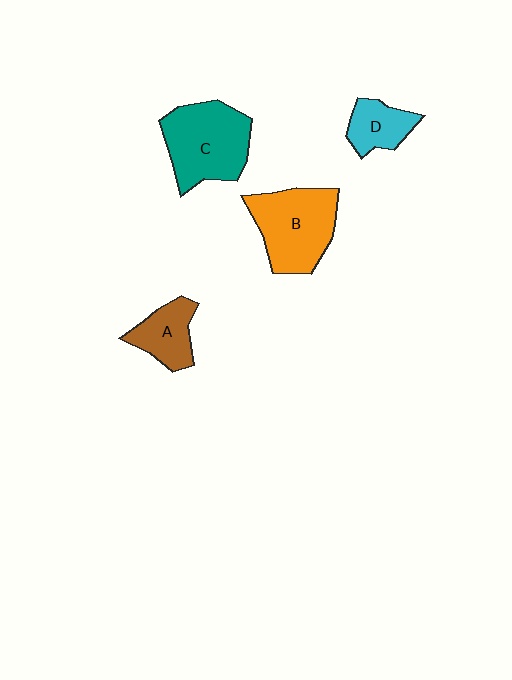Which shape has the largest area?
Shape C (teal).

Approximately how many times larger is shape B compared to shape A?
Approximately 1.8 times.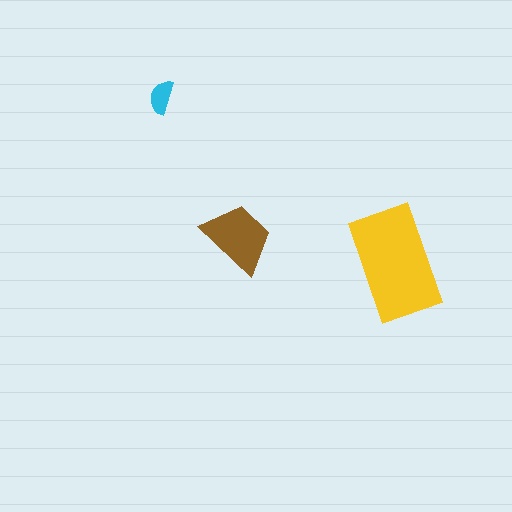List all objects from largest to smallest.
The yellow rectangle, the brown trapezoid, the cyan semicircle.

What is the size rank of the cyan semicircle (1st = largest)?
3rd.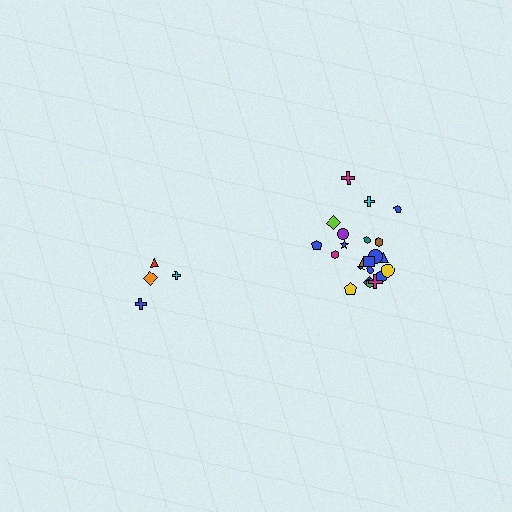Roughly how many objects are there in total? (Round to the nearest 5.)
Roughly 25 objects in total.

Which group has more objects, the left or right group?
The right group.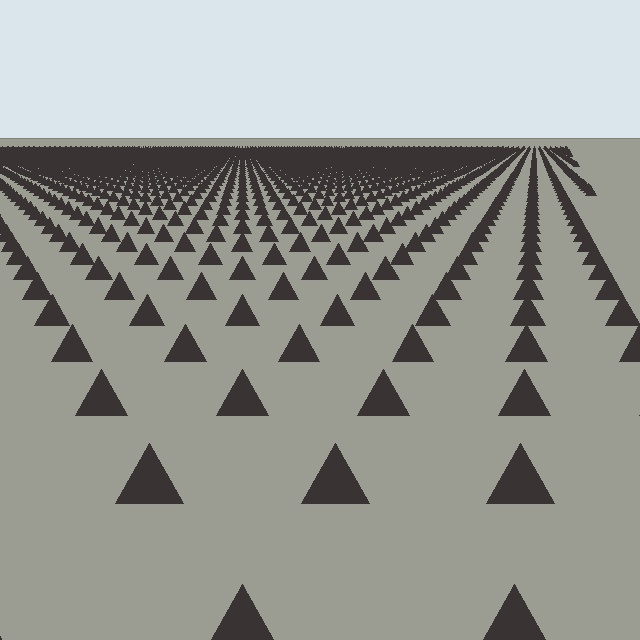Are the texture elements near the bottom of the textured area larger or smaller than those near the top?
Larger. Near the bottom, elements are closer to the viewer and appear at a bigger on-screen size.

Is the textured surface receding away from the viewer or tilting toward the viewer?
The surface is receding away from the viewer. Texture elements get smaller and denser toward the top.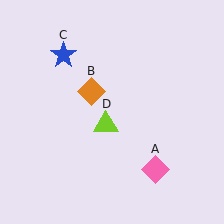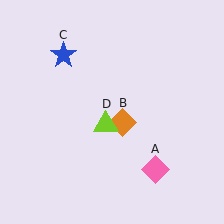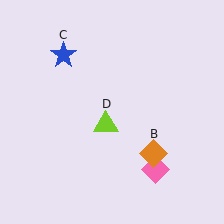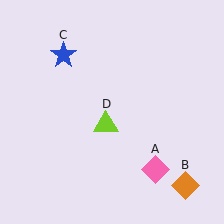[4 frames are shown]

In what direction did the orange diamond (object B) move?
The orange diamond (object B) moved down and to the right.